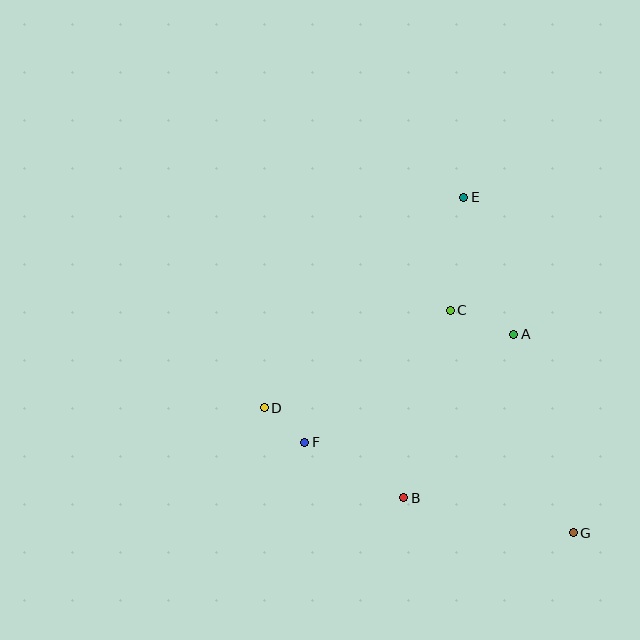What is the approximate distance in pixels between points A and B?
The distance between A and B is approximately 197 pixels.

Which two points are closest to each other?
Points D and F are closest to each other.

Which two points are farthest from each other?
Points E and G are farthest from each other.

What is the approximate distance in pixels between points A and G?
The distance between A and G is approximately 207 pixels.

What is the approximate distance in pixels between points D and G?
The distance between D and G is approximately 333 pixels.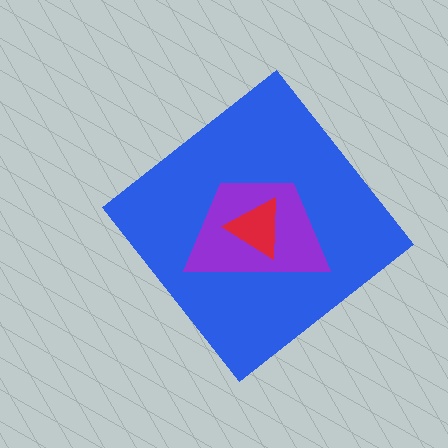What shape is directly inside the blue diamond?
The purple trapezoid.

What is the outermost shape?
The blue diamond.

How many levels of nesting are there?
3.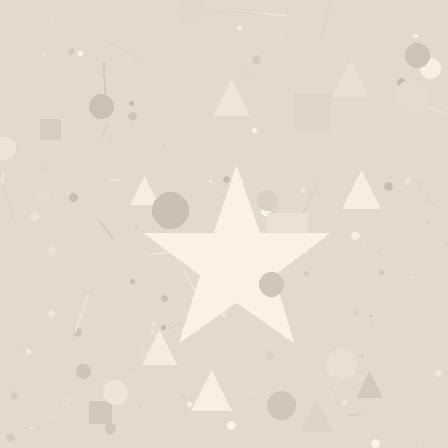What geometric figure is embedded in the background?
A star is embedded in the background.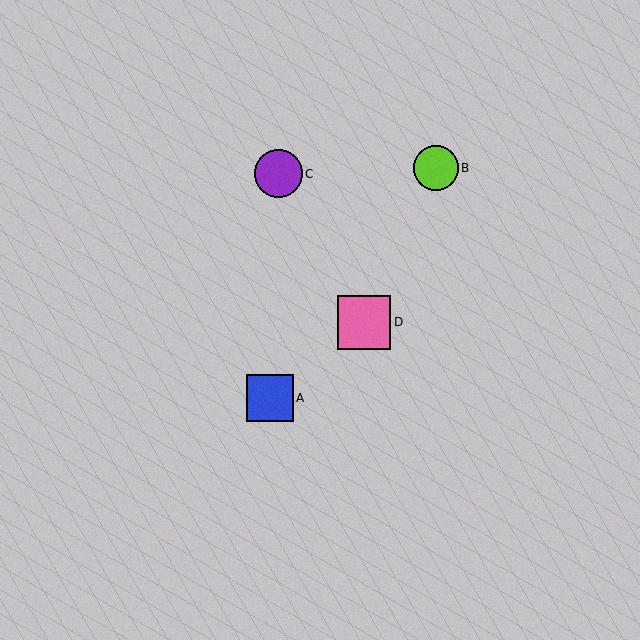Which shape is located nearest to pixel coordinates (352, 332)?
The pink square (labeled D) at (364, 322) is nearest to that location.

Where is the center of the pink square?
The center of the pink square is at (364, 322).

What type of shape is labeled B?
Shape B is a lime circle.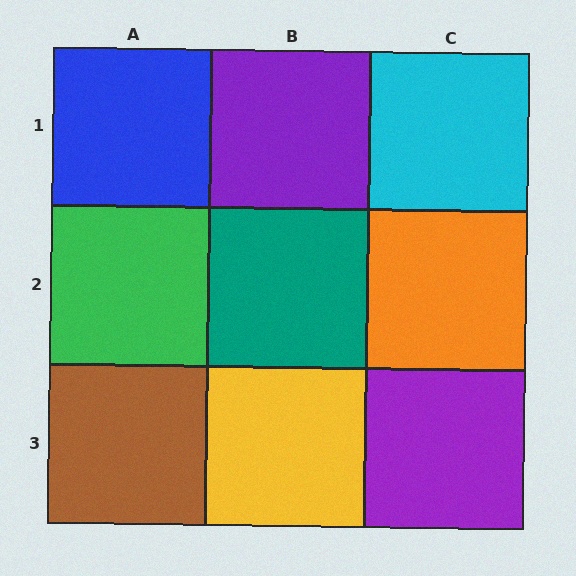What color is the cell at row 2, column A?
Green.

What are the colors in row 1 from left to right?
Blue, purple, cyan.